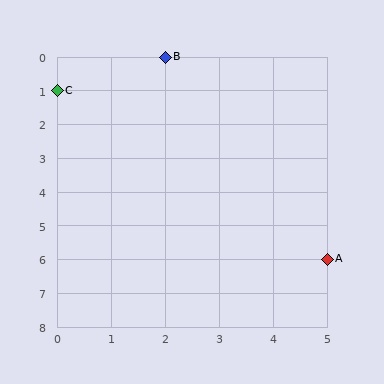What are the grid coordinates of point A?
Point A is at grid coordinates (5, 6).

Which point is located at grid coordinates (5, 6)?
Point A is at (5, 6).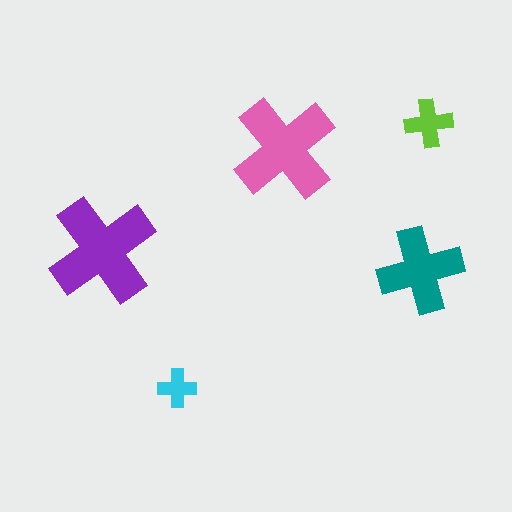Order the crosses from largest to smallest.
the purple one, the pink one, the teal one, the lime one, the cyan one.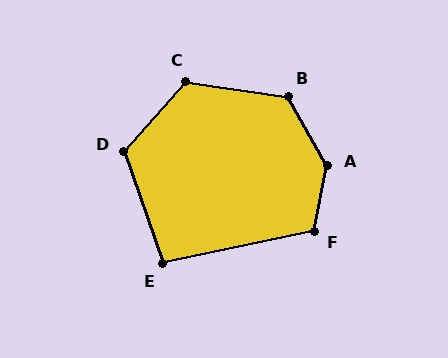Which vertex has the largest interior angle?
A, at approximately 139 degrees.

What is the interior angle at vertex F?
Approximately 113 degrees (obtuse).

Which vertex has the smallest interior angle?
E, at approximately 97 degrees.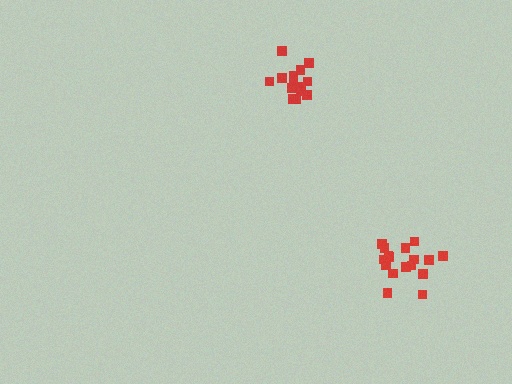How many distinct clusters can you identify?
There are 2 distinct clusters.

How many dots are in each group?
Group 1: 14 dots, Group 2: 17 dots (31 total).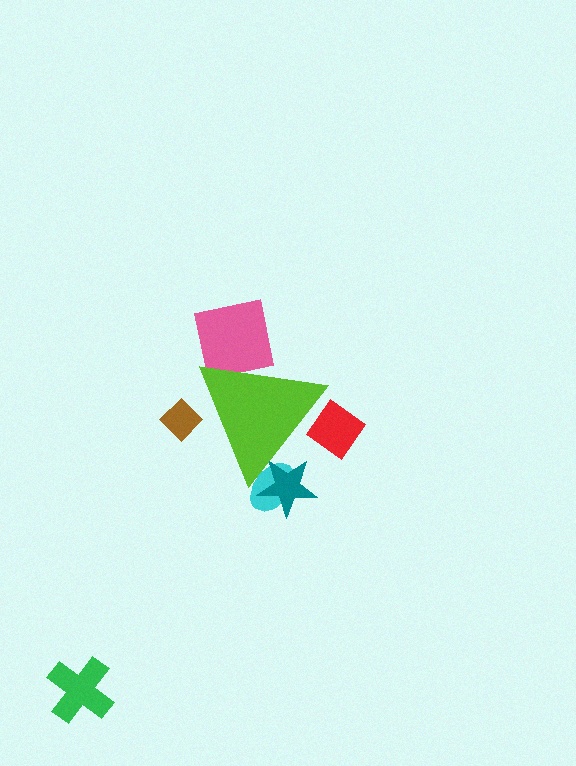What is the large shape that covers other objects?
A lime triangle.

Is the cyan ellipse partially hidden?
Yes, the cyan ellipse is partially hidden behind the lime triangle.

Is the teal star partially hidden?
Yes, the teal star is partially hidden behind the lime triangle.